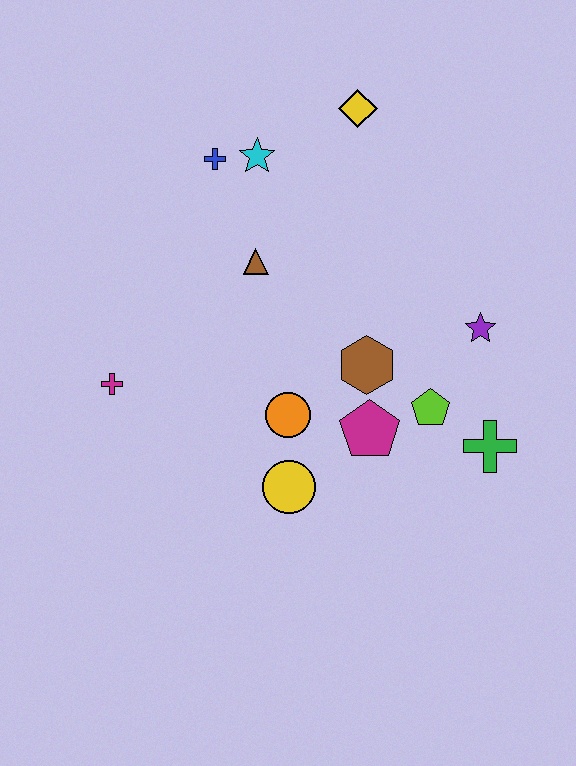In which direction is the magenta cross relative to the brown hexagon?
The magenta cross is to the left of the brown hexagon.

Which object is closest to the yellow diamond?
The cyan star is closest to the yellow diamond.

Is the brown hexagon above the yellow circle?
Yes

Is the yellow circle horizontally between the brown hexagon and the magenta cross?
Yes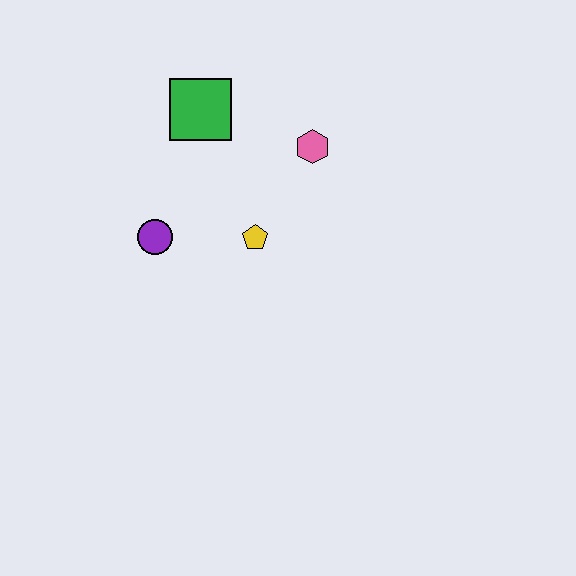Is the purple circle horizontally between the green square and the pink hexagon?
No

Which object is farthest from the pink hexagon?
The purple circle is farthest from the pink hexagon.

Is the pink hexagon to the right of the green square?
Yes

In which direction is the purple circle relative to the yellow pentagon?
The purple circle is to the left of the yellow pentagon.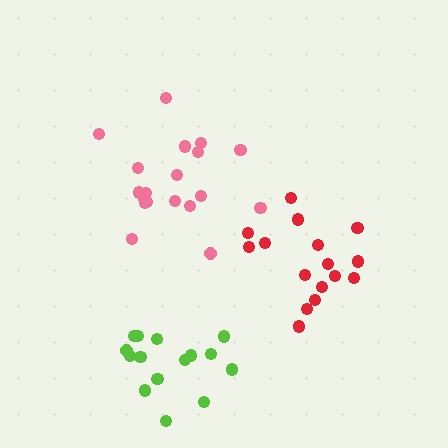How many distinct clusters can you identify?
There are 3 distinct clusters.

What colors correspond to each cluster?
The clusters are colored: red, pink, lime.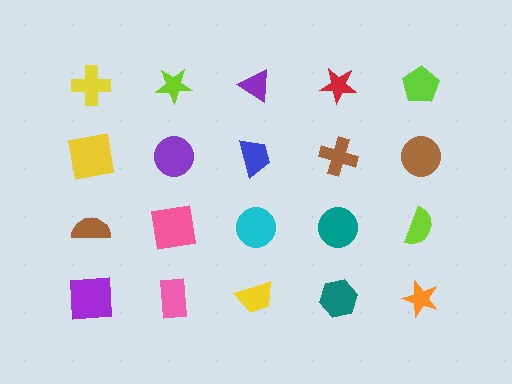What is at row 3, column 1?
A brown semicircle.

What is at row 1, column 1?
A yellow cross.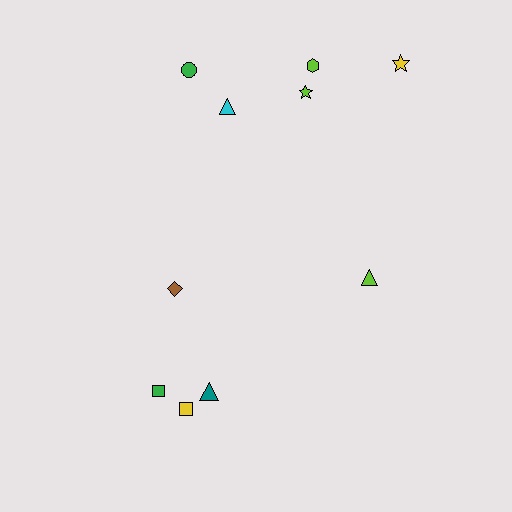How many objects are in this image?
There are 10 objects.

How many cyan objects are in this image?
There is 1 cyan object.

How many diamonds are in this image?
There is 1 diamond.